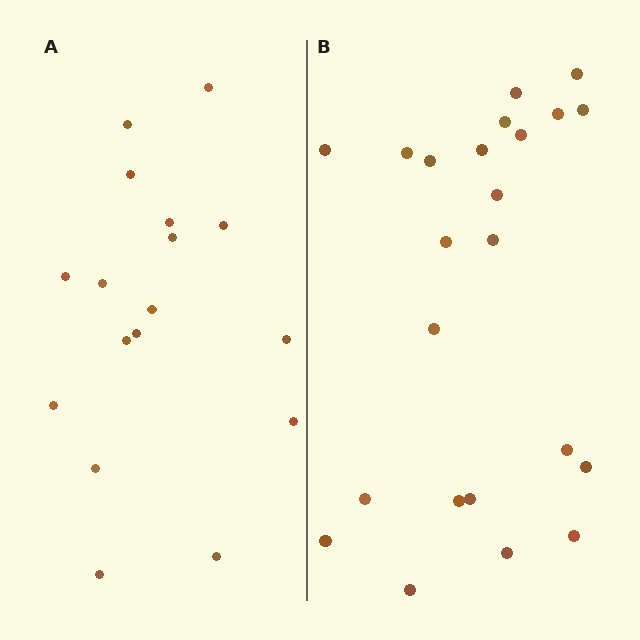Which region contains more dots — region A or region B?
Region B (the right region) has more dots.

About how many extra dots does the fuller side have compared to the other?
Region B has about 6 more dots than region A.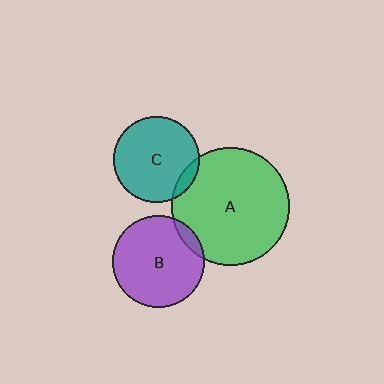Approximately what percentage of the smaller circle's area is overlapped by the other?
Approximately 10%.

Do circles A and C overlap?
Yes.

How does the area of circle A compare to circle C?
Approximately 1.9 times.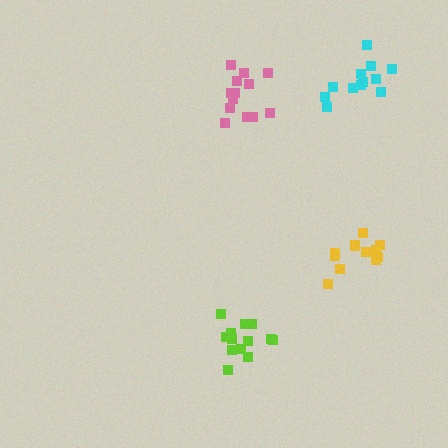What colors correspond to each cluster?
The clusters are colored: yellow, cyan, lime, pink.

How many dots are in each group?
Group 1: 11 dots, Group 2: 12 dots, Group 3: 13 dots, Group 4: 13 dots (49 total).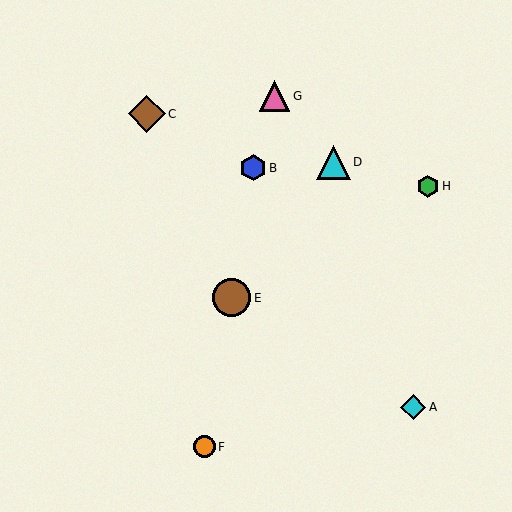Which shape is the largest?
The brown circle (labeled E) is the largest.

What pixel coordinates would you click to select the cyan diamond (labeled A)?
Click at (413, 407) to select the cyan diamond A.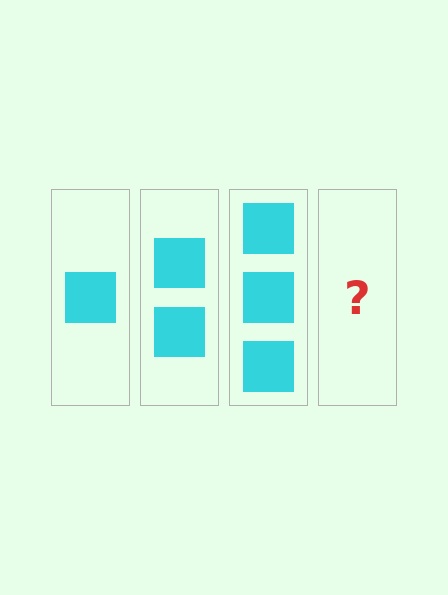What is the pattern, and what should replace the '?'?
The pattern is that each step adds one more square. The '?' should be 4 squares.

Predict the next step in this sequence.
The next step is 4 squares.